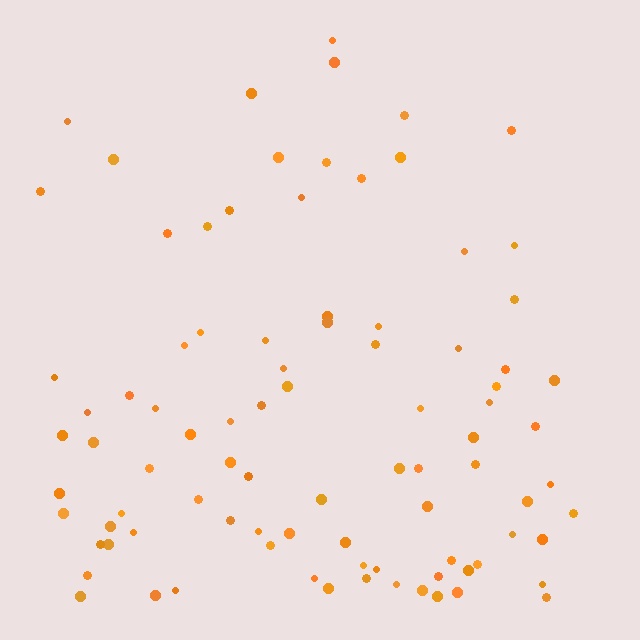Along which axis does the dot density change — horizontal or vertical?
Vertical.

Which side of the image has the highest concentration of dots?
The bottom.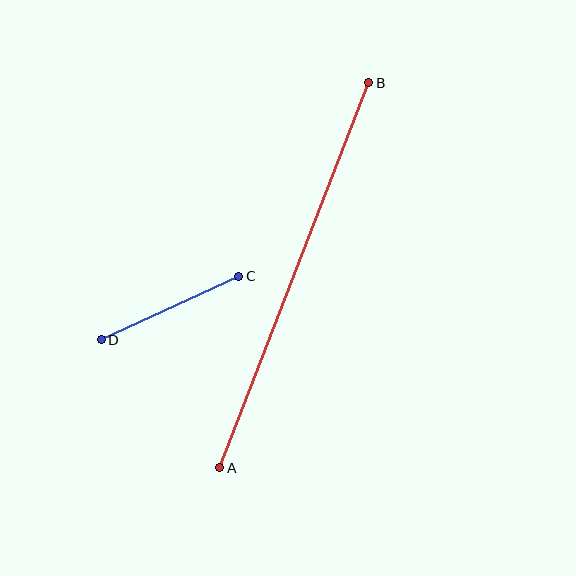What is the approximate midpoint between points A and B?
The midpoint is at approximately (294, 275) pixels.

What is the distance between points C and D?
The distance is approximately 151 pixels.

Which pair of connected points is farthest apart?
Points A and B are farthest apart.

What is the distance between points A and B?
The distance is approximately 413 pixels.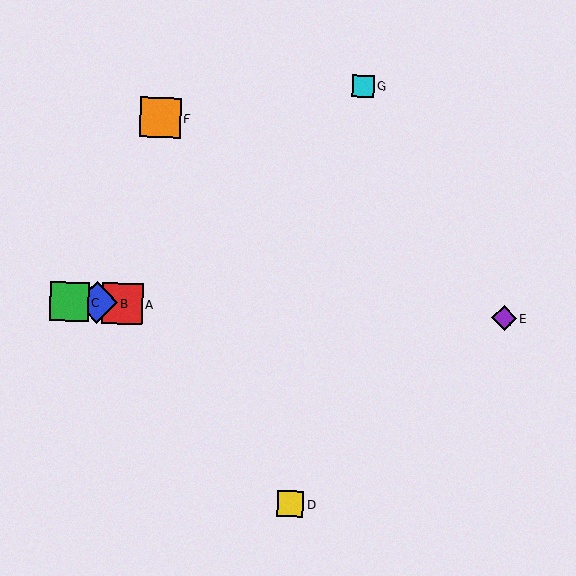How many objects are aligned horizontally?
4 objects (A, B, C, E) are aligned horizontally.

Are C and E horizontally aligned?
Yes, both are at y≈301.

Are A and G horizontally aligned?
No, A is at y≈304 and G is at y≈86.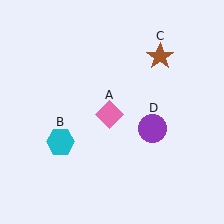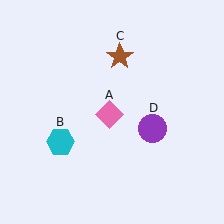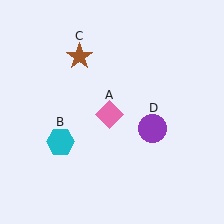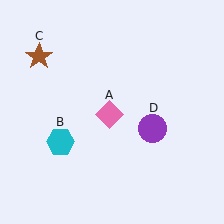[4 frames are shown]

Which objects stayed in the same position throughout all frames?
Pink diamond (object A) and cyan hexagon (object B) and purple circle (object D) remained stationary.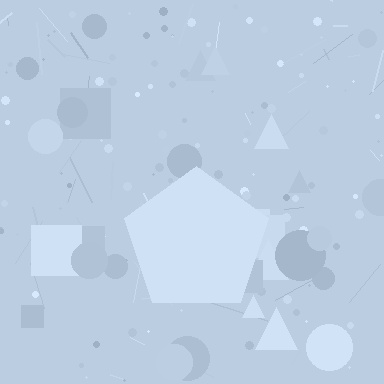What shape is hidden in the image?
A pentagon is hidden in the image.